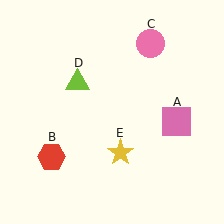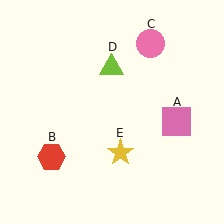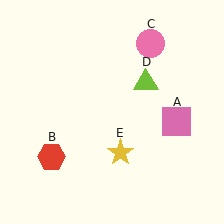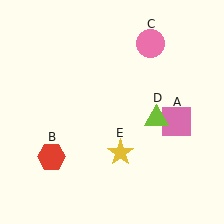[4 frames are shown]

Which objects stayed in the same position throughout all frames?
Pink square (object A) and red hexagon (object B) and pink circle (object C) and yellow star (object E) remained stationary.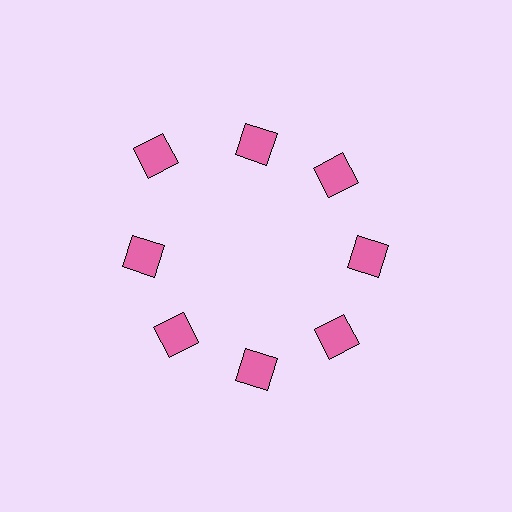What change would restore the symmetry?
The symmetry would be restored by moving it inward, back onto the ring so that all 8 squares sit at equal angles and equal distance from the center.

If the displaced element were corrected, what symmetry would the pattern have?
It would have 8-fold rotational symmetry — the pattern would map onto itself every 45 degrees.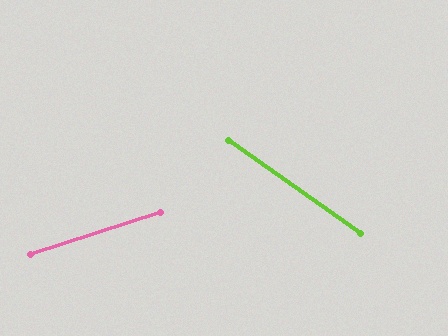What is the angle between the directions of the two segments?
Approximately 53 degrees.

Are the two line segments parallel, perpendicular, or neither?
Neither parallel nor perpendicular — they differ by about 53°.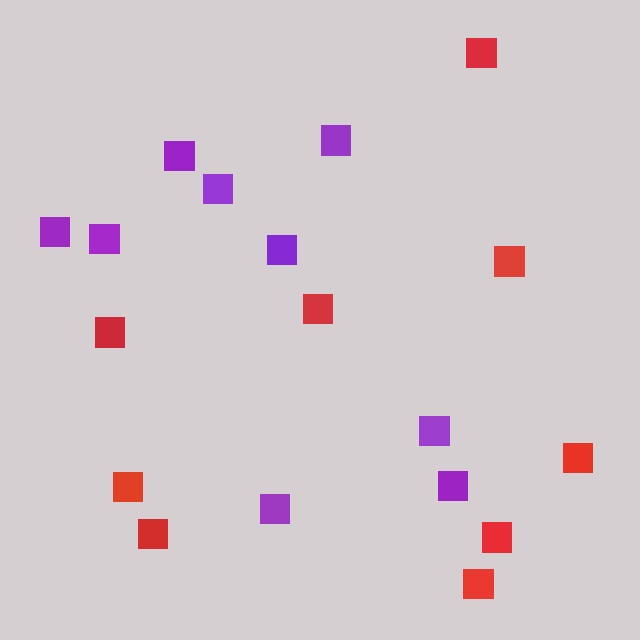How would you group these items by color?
There are 2 groups: one group of purple squares (9) and one group of red squares (9).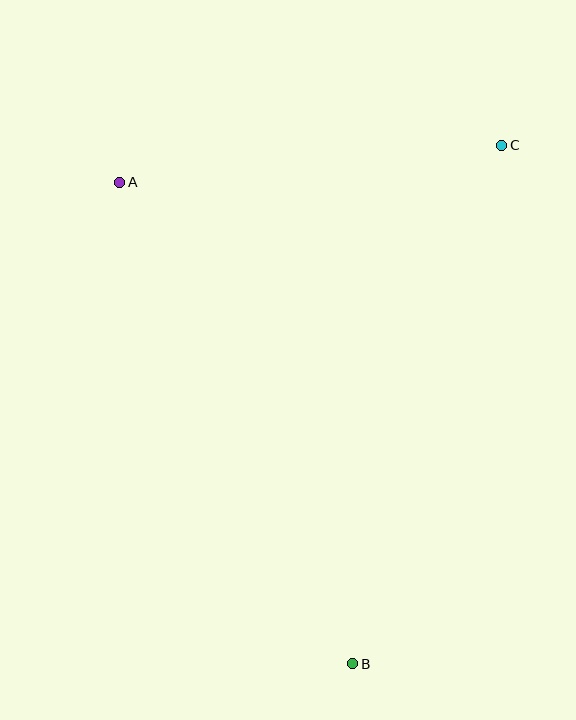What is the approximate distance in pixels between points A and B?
The distance between A and B is approximately 535 pixels.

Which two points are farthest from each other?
Points B and C are farthest from each other.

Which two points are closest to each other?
Points A and C are closest to each other.